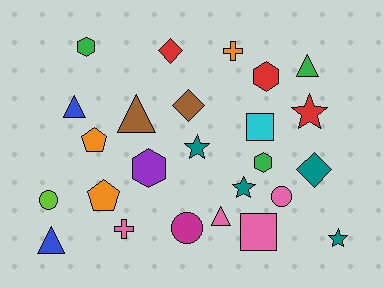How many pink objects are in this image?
There are 4 pink objects.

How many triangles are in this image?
There are 5 triangles.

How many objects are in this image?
There are 25 objects.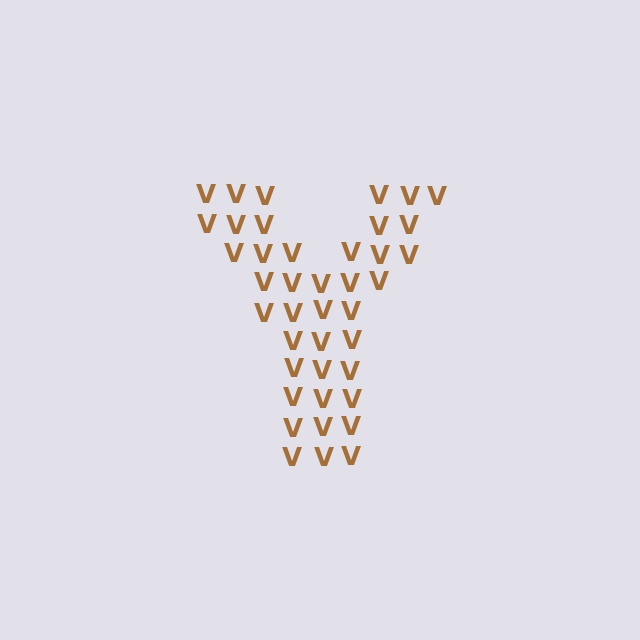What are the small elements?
The small elements are letter V's.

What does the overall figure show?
The overall figure shows the letter Y.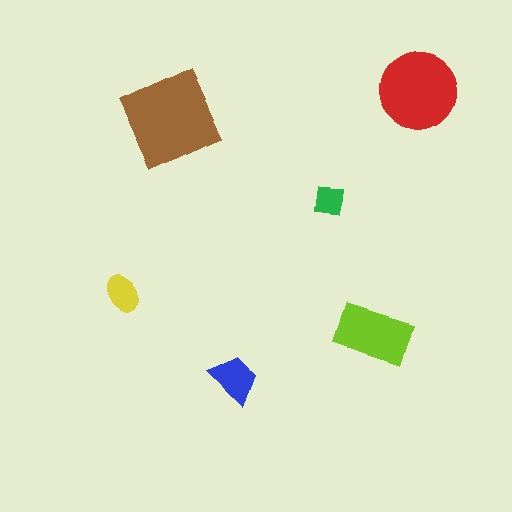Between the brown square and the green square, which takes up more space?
The brown square.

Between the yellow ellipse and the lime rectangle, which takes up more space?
The lime rectangle.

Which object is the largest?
The brown square.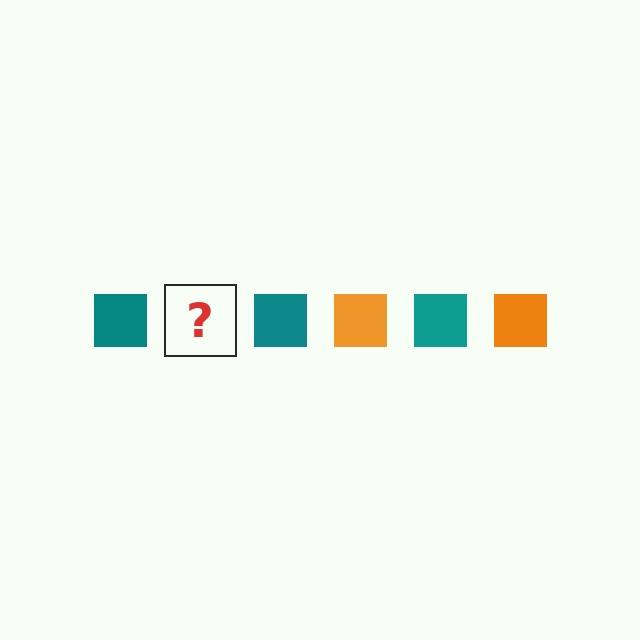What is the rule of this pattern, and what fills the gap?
The rule is that the pattern cycles through teal, orange squares. The gap should be filled with an orange square.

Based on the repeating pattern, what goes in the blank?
The blank should be an orange square.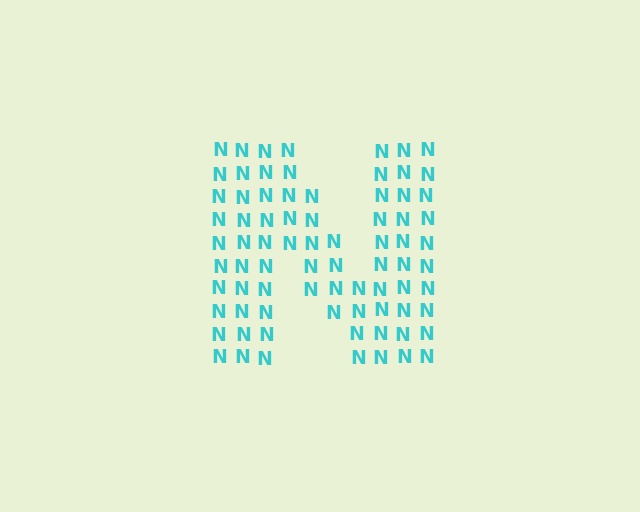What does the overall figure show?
The overall figure shows the letter N.